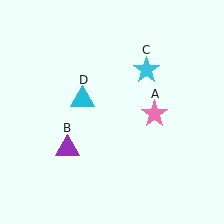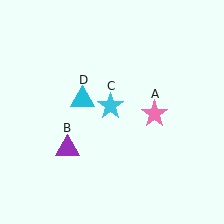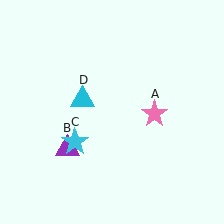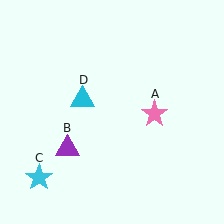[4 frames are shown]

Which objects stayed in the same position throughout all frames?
Pink star (object A) and purple triangle (object B) and cyan triangle (object D) remained stationary.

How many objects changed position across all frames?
1 object changed position: cyan star (object C).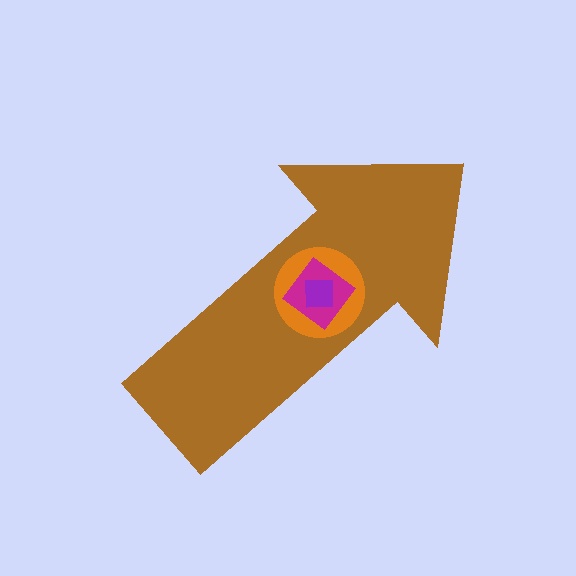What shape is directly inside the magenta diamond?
The purple square.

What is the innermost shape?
The purple square.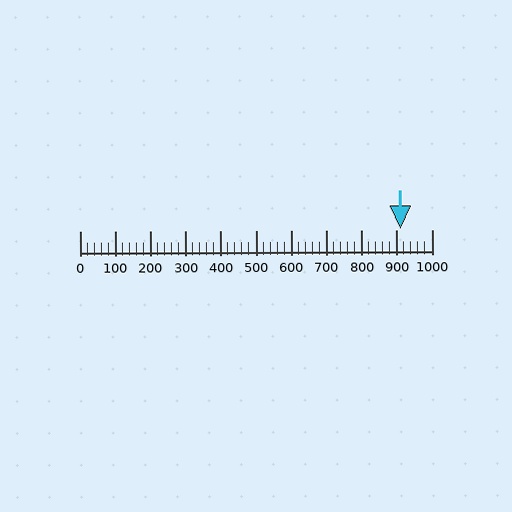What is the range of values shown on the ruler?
The ruler shows values from 0 to 1000.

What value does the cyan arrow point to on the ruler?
The cyan arrow points to approximately 910.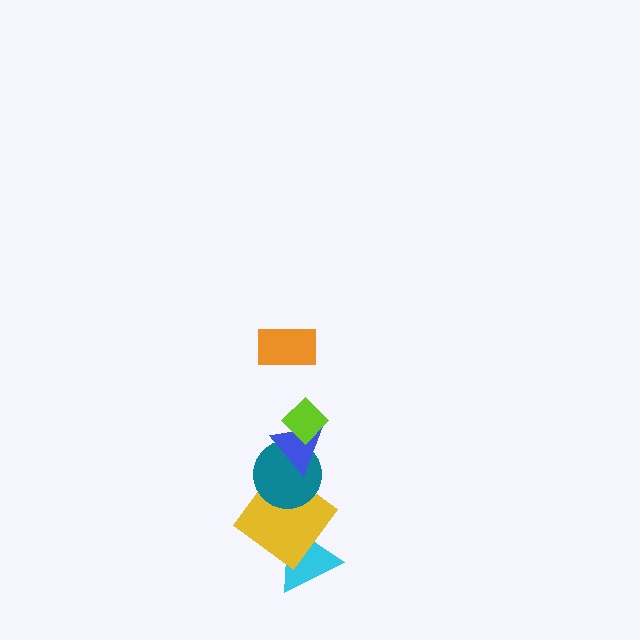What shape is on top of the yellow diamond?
The teal circle is on top of the yellow diamond.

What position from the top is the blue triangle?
The blue triangle is 3rd from the top.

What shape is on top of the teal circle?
The blue triangle is on top of the teal circle.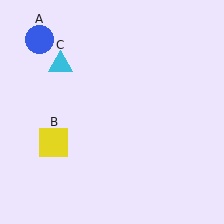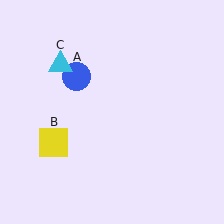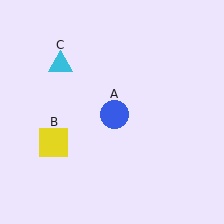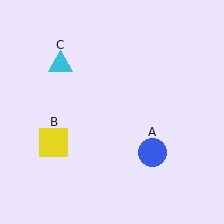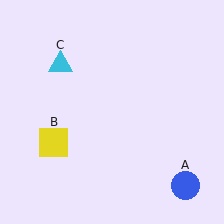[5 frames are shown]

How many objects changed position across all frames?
1 object changed position: blue circle (object A).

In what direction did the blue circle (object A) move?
The blue circle (object A) moved down and to the right.